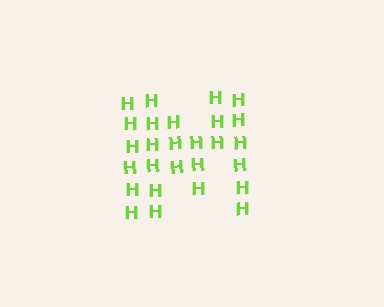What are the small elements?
The small elements are letter H's.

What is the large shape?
The large shape is the letter M.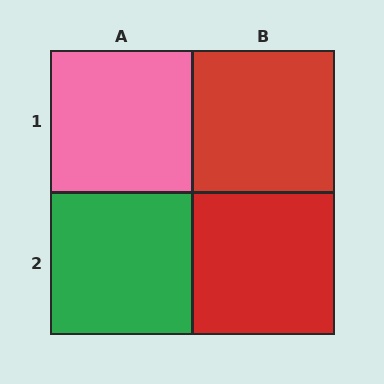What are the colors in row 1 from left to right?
Pink, red.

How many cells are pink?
1 cell is pink.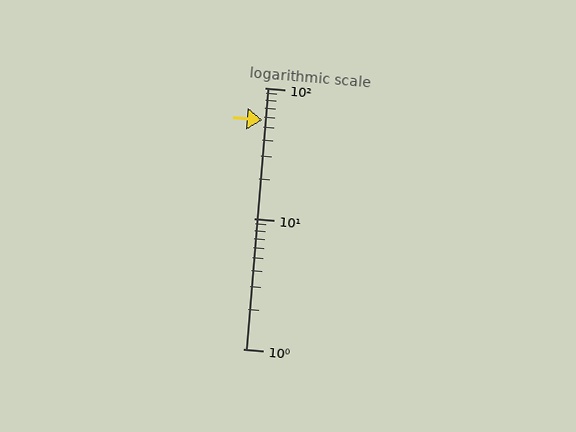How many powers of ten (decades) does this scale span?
The scale spans 2 decades, from 1 to 100.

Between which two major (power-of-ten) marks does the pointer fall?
The pointer is between 10 and 100.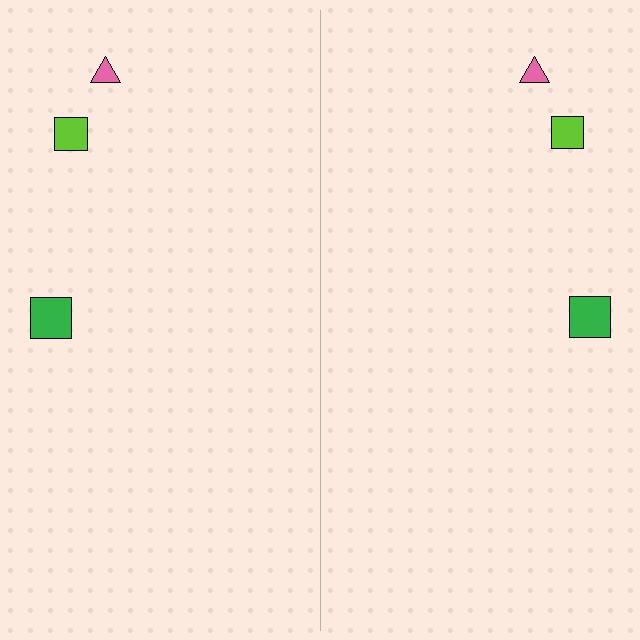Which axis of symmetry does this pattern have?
The pattern has a vertical axis of symmetry running through the center of the image.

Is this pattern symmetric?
Yes, this pattern has bilateral (reflection) symmetry.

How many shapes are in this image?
There are 6 shapes in this image.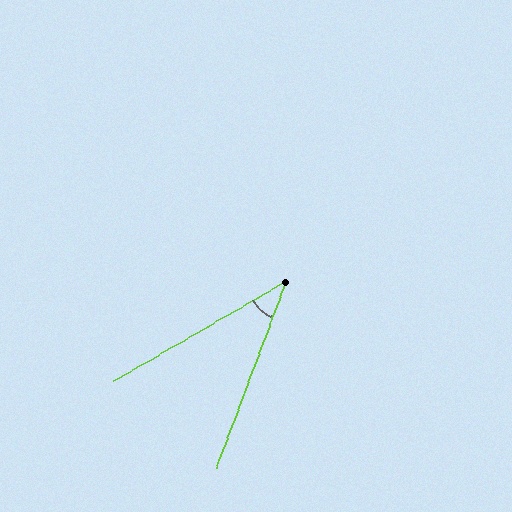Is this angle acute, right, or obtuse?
It is acute.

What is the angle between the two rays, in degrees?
Approximately 39 degrees.